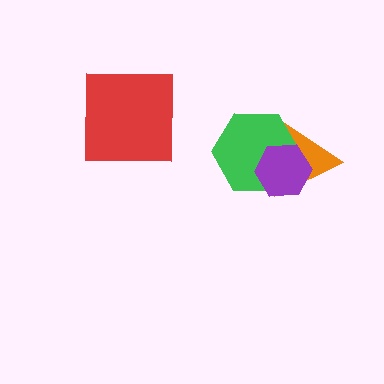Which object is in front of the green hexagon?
The purple hexagon is in front of the green hexagon.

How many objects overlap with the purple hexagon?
2 objects overlap with the purple hexagon.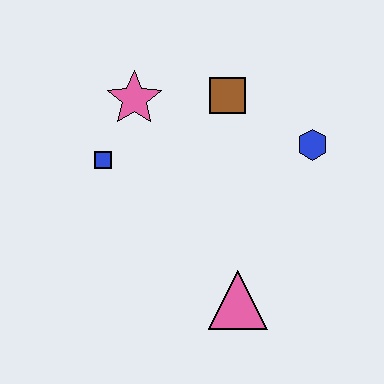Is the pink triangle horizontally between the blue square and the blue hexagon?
Yes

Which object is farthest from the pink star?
The pink triangle is farthest from the pink star.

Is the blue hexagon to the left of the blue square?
No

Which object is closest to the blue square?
The pink star is closest to the blue square.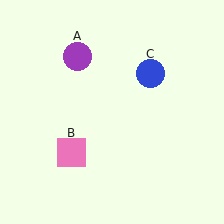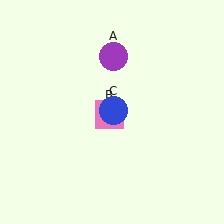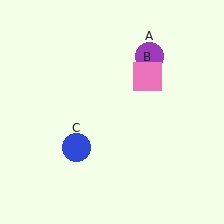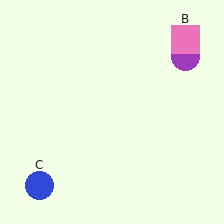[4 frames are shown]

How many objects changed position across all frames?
3 objects changed position: purple circle (object A), pink square (object B), blue circle (object C).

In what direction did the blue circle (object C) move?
The blue circle (object C) moved down and to the left.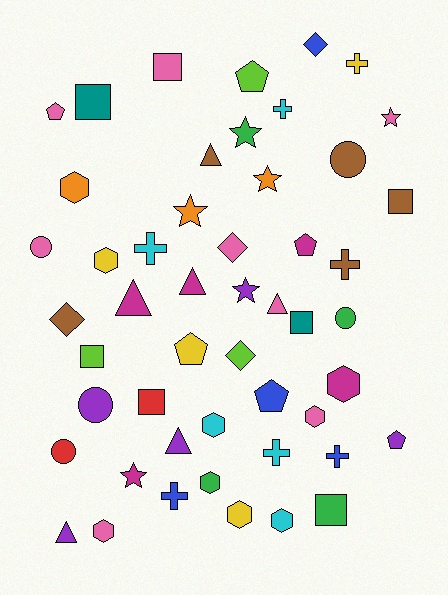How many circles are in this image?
There are 5 circles.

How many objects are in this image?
There are 50 objects.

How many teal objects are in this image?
There are 2 teal objects.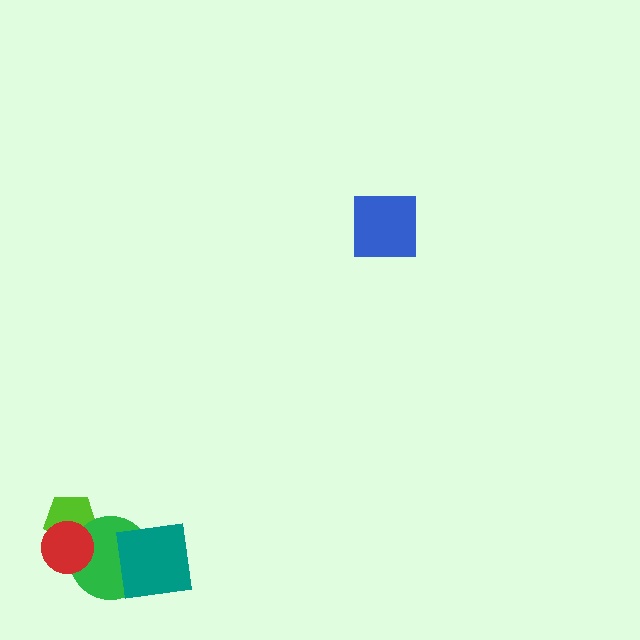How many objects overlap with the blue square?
0 objects overlap with the blue square.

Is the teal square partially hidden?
No, no other shape covers it.